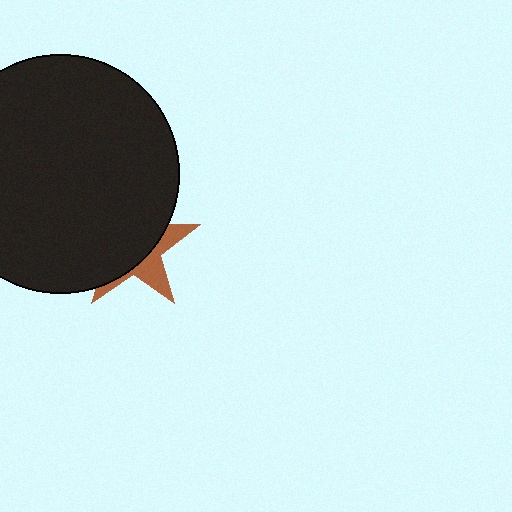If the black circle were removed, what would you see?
You would see the complete brown star.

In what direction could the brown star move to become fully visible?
The brown star could move toward the lower-right. That would shift it out from behind the black circle entirely.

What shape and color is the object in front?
The object in front is a black circle.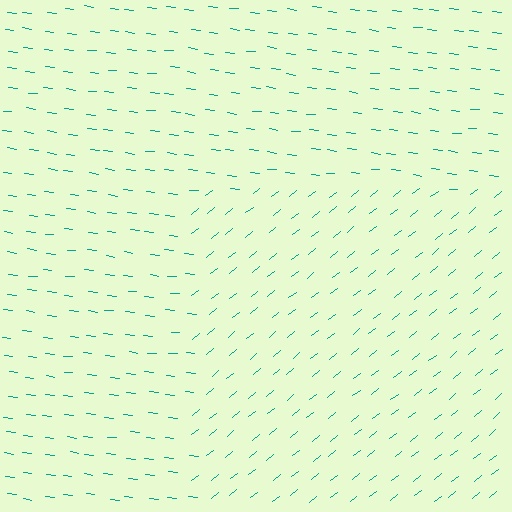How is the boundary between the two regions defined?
The boundary is defined purely by a change in line orientation (approximately 45 degrees difference). All lines are the same color and thickness.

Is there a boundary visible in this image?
Yes, there is a texture boundary formed by a change in line orientation.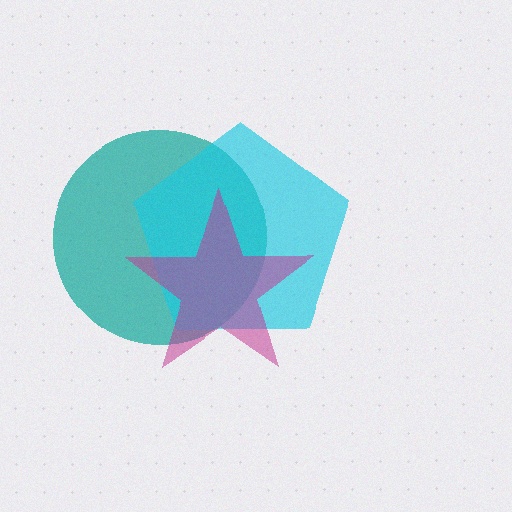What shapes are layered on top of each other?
The layered shapes are: a teal circle, a cyan pentagon, a magenta star.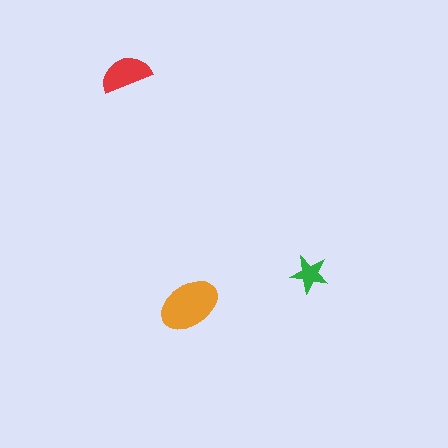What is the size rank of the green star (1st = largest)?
3rd.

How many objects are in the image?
There are 3 objects in the image.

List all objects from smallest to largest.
The green star, the red semicircle, the orange ellipse.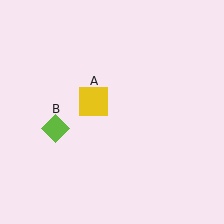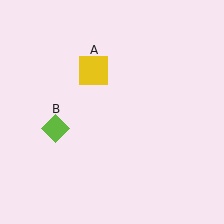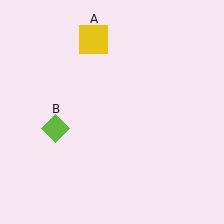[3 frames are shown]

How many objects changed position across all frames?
1 object changed position: yellow square (object A).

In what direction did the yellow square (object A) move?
The yellow square (object A) moved up.